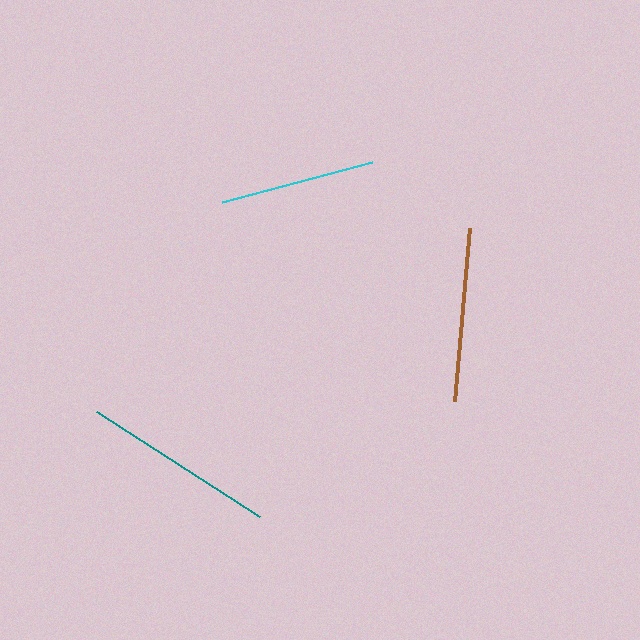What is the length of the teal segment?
The teal segment is approximately 194 pixels long.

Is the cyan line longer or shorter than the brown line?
The brown line is longer than the cyan line.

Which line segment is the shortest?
The cyan line is the shortest at approximately 155 pixels.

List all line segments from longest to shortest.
From longest to shortest: teal, brown, cyan.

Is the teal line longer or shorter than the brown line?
The teal line is longer than the brown line.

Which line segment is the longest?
The teal line is the longest at approximately 194 pixels.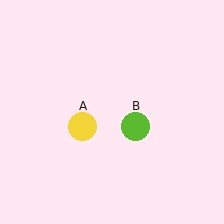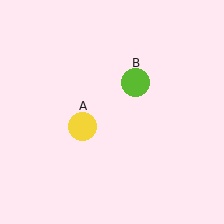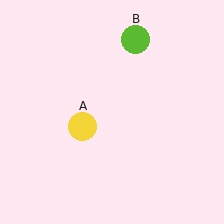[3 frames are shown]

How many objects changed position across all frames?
1 object changed position: lime circle (object B).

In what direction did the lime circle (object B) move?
The lime circle (object B) moved up.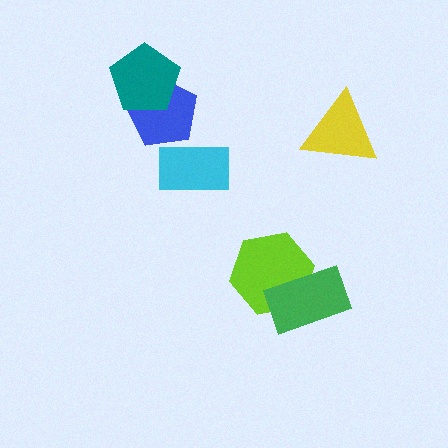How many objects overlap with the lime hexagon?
1 object overlaps with the lime hexagon.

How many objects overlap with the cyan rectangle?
1 object overlaps with the cyan rectangle.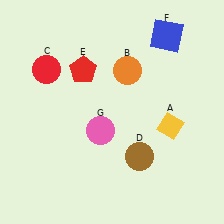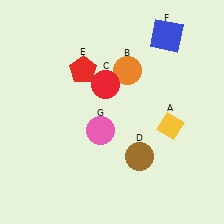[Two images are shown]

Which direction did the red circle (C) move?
The red circle (C) moved right.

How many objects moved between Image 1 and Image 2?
1 object moved between the two images.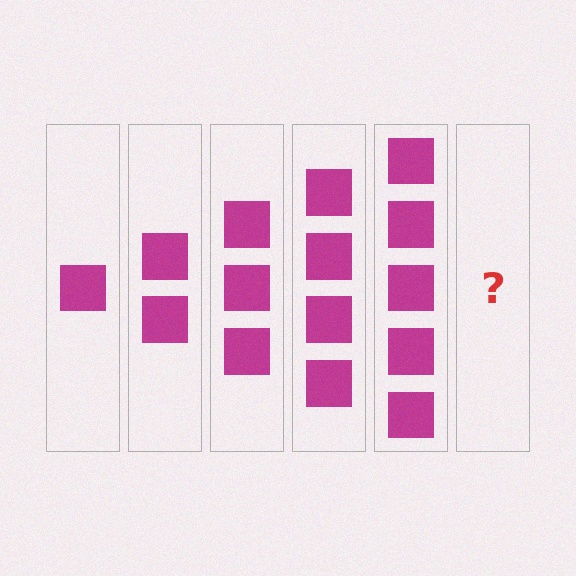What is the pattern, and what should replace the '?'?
The pattern is that each step adds one more square. The '?' should be 6 squares.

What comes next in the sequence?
The next element should be 6 squares.